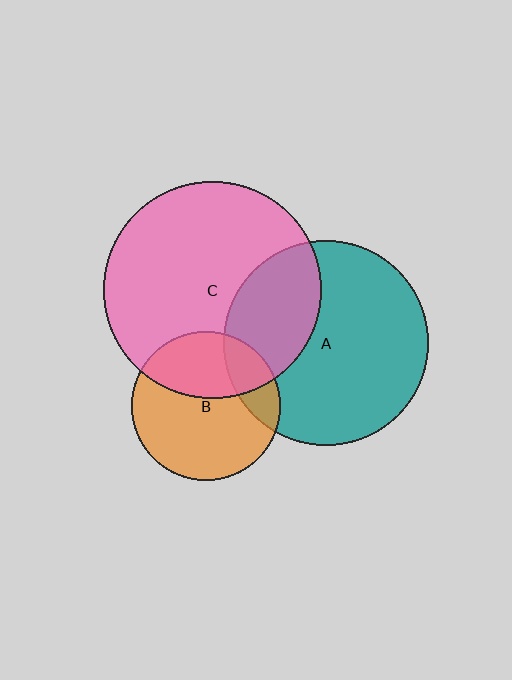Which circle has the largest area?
Circle C (pink).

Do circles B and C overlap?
Yes.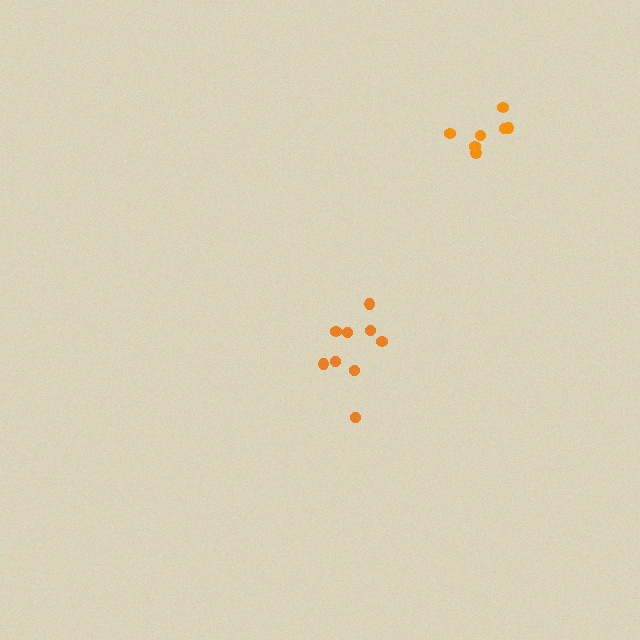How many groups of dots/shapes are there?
There are 2 groups.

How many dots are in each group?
Group 1: 7 dots, Group 2: 9 dots (16 total).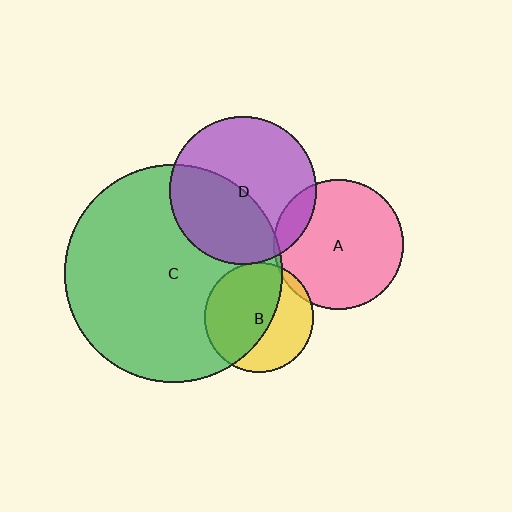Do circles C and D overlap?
Yes.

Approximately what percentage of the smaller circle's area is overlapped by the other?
Approximately 45%.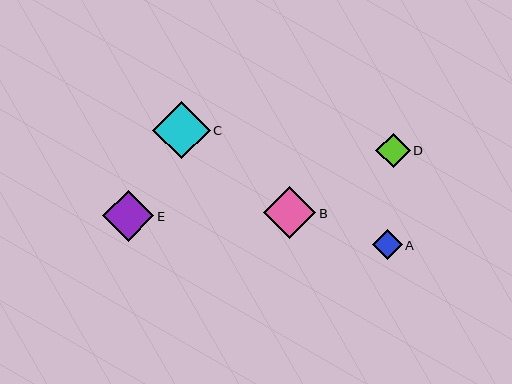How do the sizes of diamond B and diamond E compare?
Diamond B and diamond E are approximately the same size.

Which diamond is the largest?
Diamond C is the largest with a size of approximately 58 pixels.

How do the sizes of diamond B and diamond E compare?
Diamond B and diamond E are approximately the same size.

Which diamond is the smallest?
Diamond A is the smallest with a size of approximately 30 pixels.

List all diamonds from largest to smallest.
From largest to smallest: C, B, E, D, A.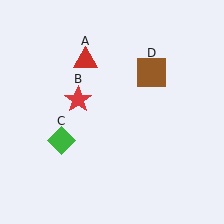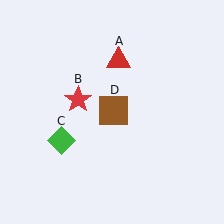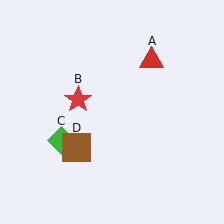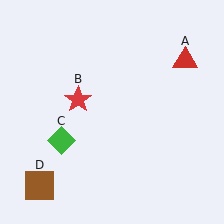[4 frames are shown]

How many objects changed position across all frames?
2 objects changed position: red triangle (object A), brown square (object D).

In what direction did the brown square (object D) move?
The brown square (object D) moved down and to the left.